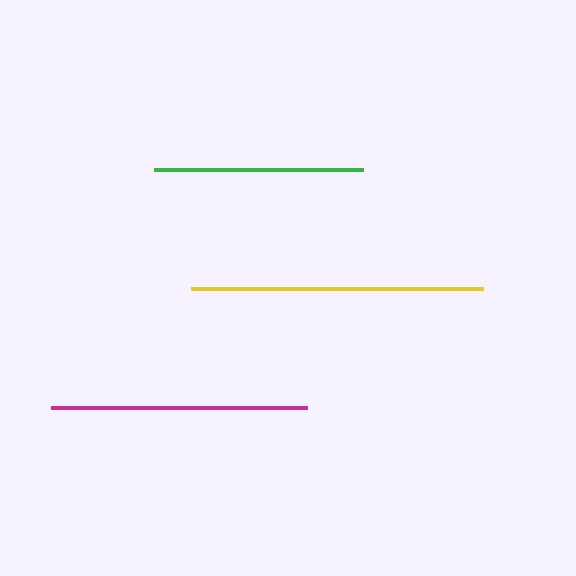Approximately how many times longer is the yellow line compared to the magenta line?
The yellow line is approximately 1.1 times the length of the magenta line.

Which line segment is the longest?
The yellow line is the longest at approximately 291 pixels.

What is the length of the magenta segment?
The magenta segment is approximately 256 pixels long.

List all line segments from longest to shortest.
From longest to shortest: yellow, magenta, green.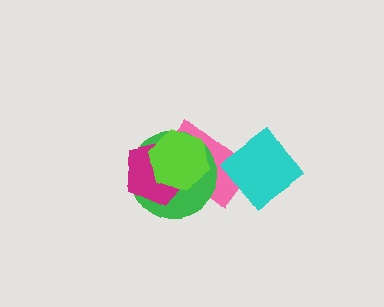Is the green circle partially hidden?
Yes, it is partially covered by another shape.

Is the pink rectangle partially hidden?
Yes, it is partially covered by another shape.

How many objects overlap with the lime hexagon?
3 objects overlap with the lime hexagon.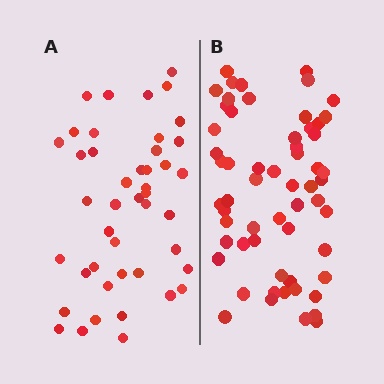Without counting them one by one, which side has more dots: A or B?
Region B (the right region) has more dots.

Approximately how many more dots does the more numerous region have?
Region B has approximately 15 more dots than region A.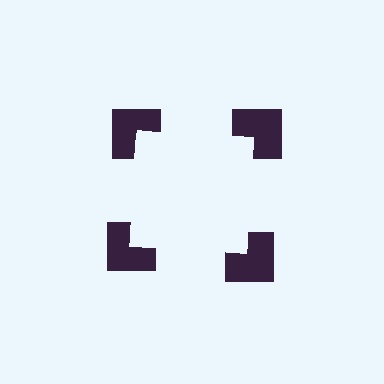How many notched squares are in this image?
There are 4 — one at each vertex of the illusory square.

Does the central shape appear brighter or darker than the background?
It typically appears slightly brighter than the background, even though no actual brightness change is drawn.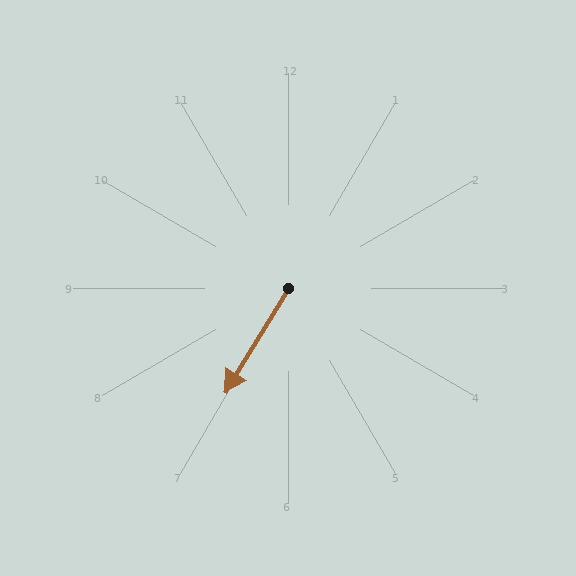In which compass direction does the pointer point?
Southwest.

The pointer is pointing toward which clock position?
Roughly 7 o'clock.